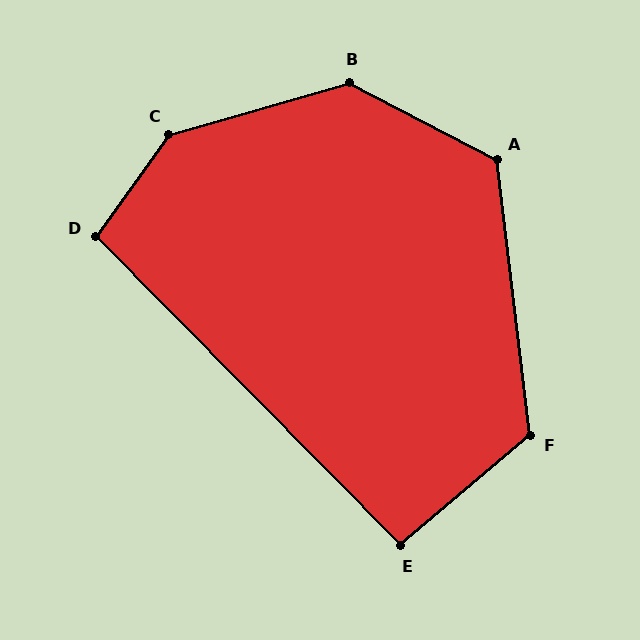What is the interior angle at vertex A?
Approximately 124 degrees (obtuse).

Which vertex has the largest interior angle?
C, at approximately 142 degrees.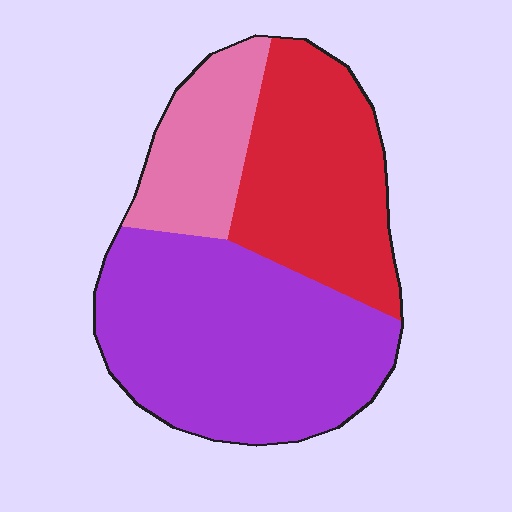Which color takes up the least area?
Pink, at roughly 20%.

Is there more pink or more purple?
Purple.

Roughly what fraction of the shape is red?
Red covers around 30% of the shape.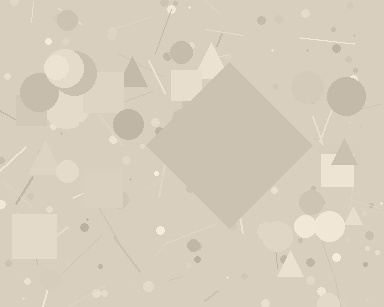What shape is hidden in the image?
A diamond is hidden in the image.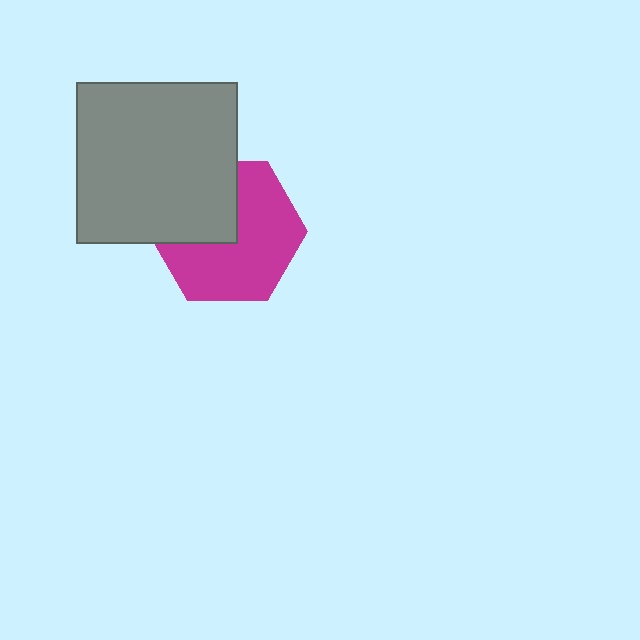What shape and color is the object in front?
The object in front is a gray square.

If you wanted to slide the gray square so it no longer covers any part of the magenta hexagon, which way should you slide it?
Slide it toward the upper-left — that is the most direct way to separate the two shapes.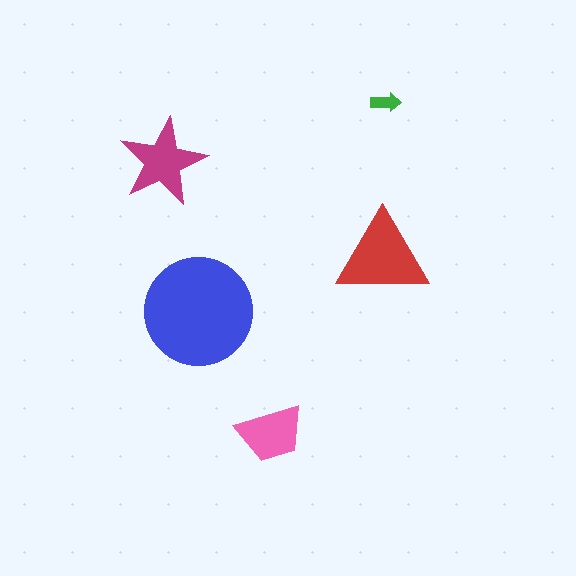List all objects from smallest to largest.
The green arrow, the pink trapezoid, the magenta star, the red triangle, the blue circle.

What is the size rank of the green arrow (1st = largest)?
5th.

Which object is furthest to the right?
The green arrow is rightmost.